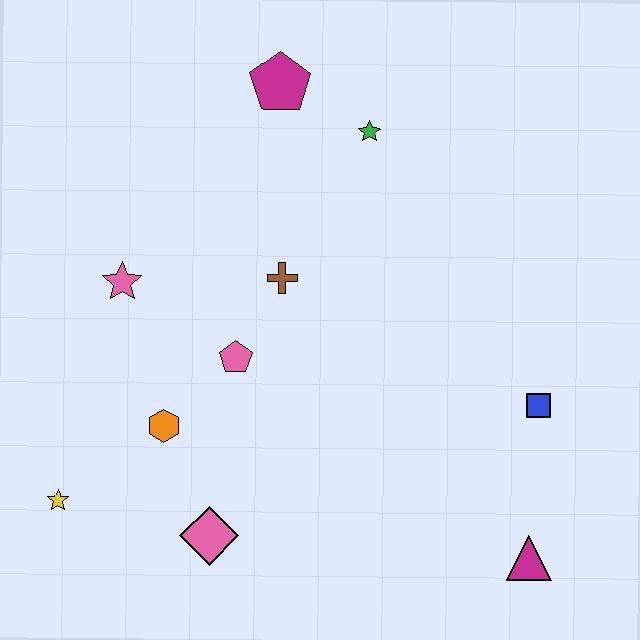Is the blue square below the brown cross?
Yes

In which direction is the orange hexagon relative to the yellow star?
The orange hexagon is to the right of the yellow star.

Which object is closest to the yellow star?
The orange hexagon is closest to the yellow star.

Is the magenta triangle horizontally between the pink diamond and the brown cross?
No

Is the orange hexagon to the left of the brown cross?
Yes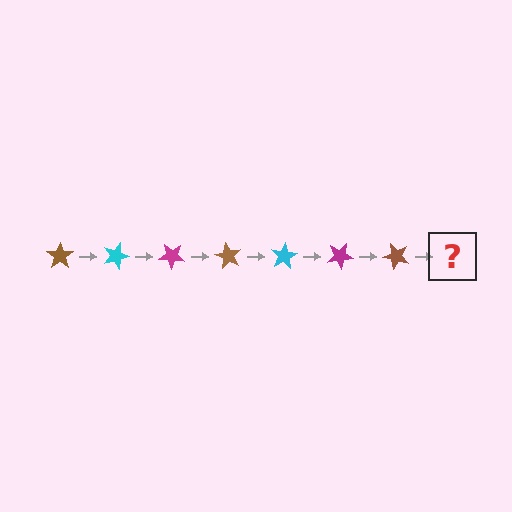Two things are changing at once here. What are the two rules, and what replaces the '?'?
The two rules are that it rotates 20 degrees each step and the color cycles through brown, cyan, and magenta. The '?' should be a cyan star, rotated 140 degrees from the start.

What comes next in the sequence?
The next element should be a cyan star, rotated 140 degrees from the start.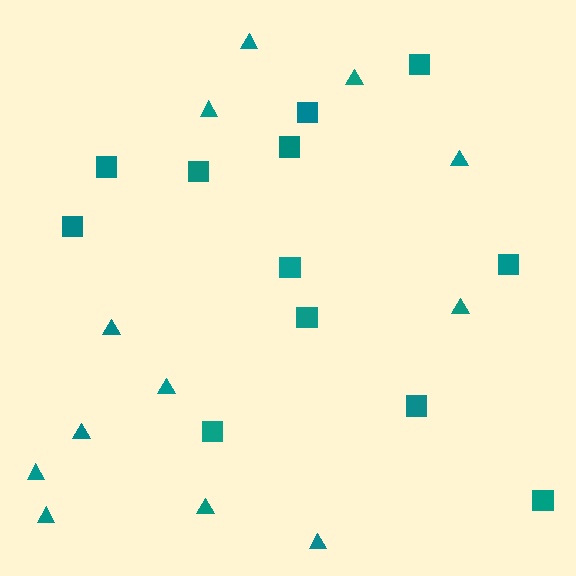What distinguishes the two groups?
There are 2 groups: one group of squares (12) and one group of triangles (12).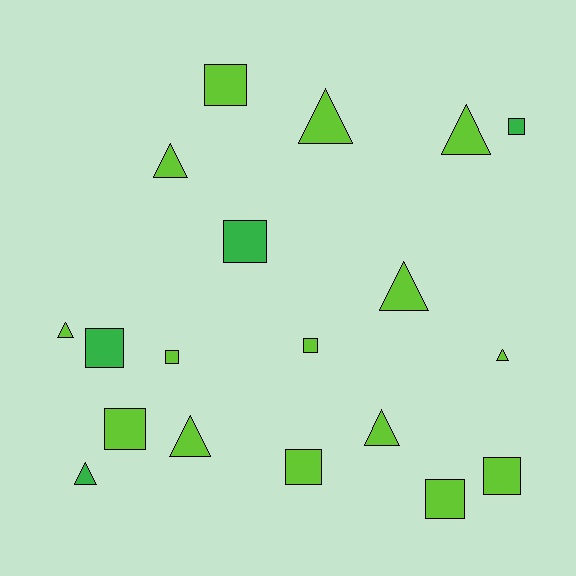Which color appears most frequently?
Lime, with 15 objects.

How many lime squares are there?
There are 7 lime squares.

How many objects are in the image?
There are 19 objects.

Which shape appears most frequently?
Square, with 10 objects.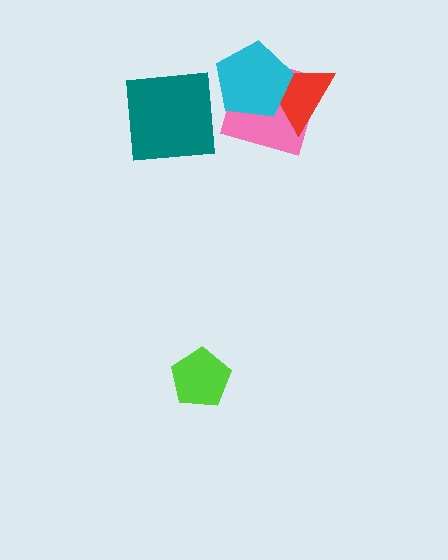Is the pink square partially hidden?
Yes, it is partially covered by another shape.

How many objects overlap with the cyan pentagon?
2 objects overlap with the cyan pentagon.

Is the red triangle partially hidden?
Yes, it is partially covered by another shape.